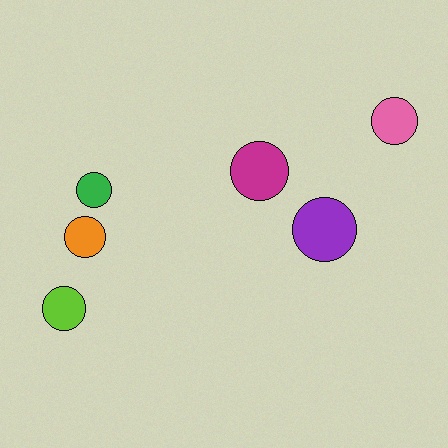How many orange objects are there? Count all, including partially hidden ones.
There is 1 orange object.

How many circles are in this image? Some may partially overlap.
There are 6 circles.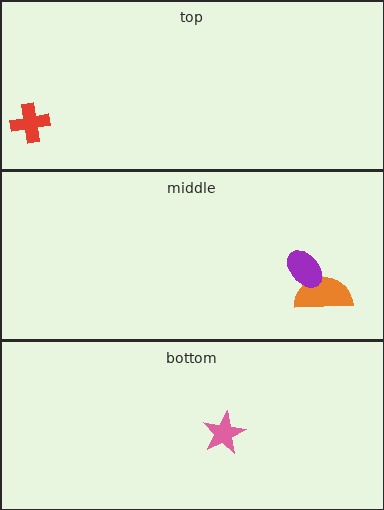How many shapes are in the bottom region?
1.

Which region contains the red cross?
The top region.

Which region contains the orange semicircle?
The middle region.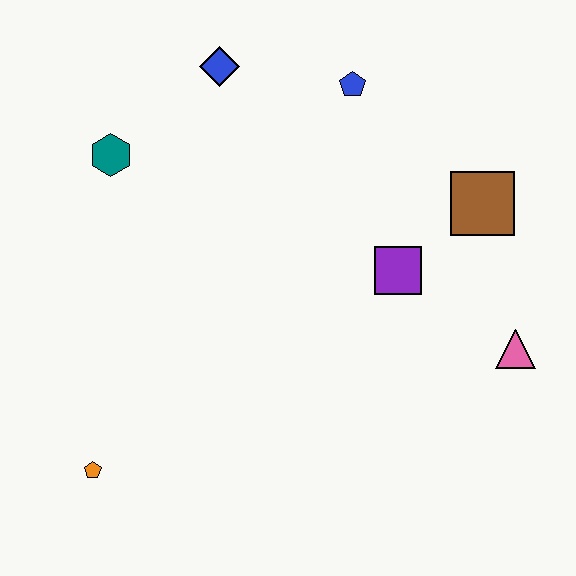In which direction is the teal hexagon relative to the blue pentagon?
The teal hexagon is to the left of the blue pentagon.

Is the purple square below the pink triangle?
No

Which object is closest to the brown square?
The purple square is closest to the brown square.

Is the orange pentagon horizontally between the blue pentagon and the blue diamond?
No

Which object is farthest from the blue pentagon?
The orange pentagon is farthest from the blue pentagon.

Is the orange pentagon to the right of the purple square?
No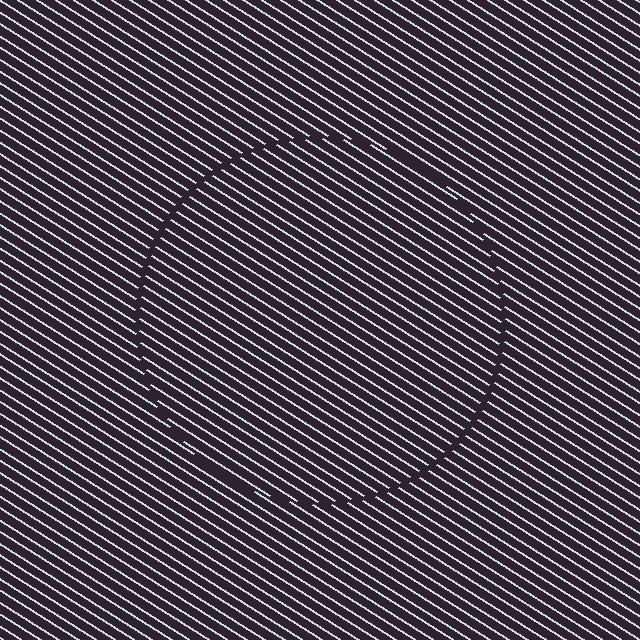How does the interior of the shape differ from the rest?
The interior of the shape contains the same grating, shifted by half a period — the contour is defined by the phase discontinuity where line-ends from the inner and outer gratings abut.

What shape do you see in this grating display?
An illusory circle. The interior of the shape contains the same grating, shifted by half a period — the contour is defined by the phase discontinuity where line-ends from the inner and outer gratings abut.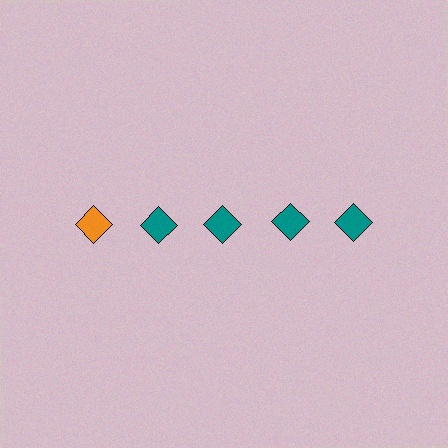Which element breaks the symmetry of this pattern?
The orange diamond in the top row, leftmost column breaks the symmetry. All other shapes are teal diamonds.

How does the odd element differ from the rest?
It has a different color: orange instead of teal.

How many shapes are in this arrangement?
There are 5 shapes arranged in a grid pattern.